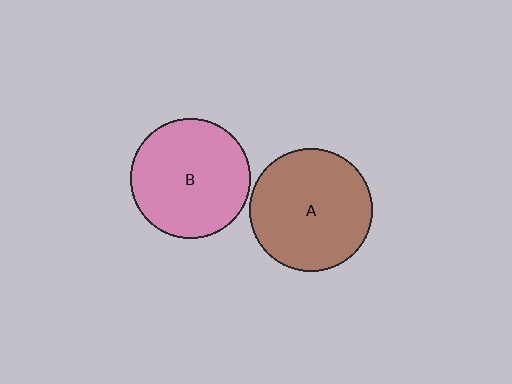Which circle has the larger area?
Circle A (brown).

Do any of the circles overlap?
No, none of the circles overlap.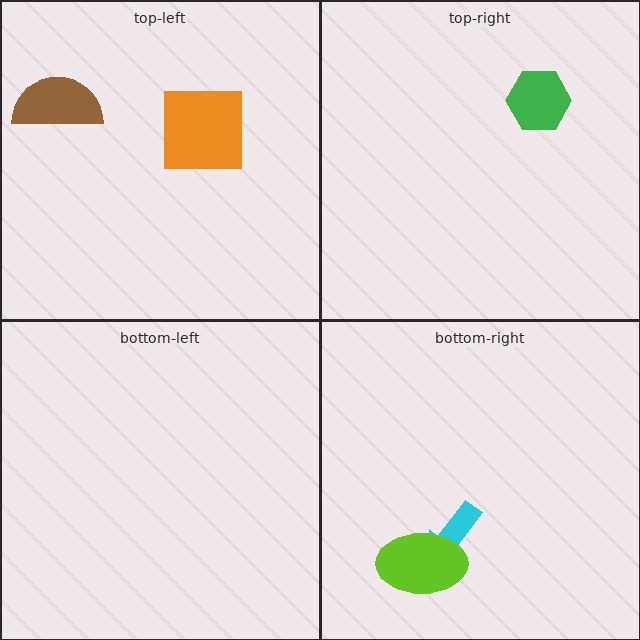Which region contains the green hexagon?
The top-right region.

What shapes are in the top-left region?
The brown semicircle, the orange square.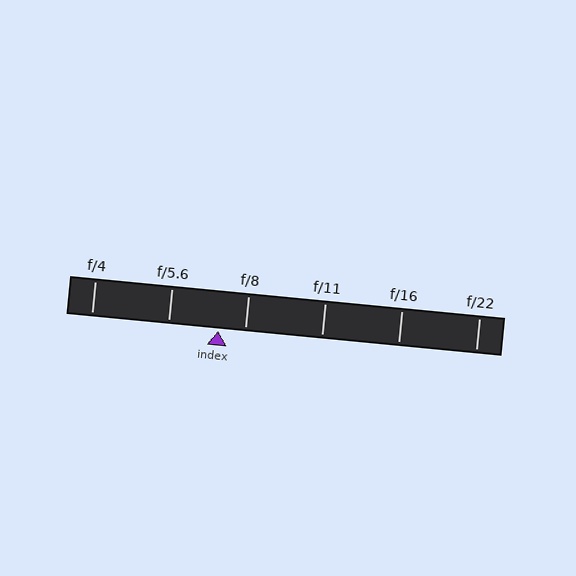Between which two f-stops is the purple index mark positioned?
The index mark is between f/5.6 and f/8.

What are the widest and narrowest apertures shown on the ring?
The widest aperture shown is f/4 and the narrowest is f/22.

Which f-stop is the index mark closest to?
The index mark is closest to f/8.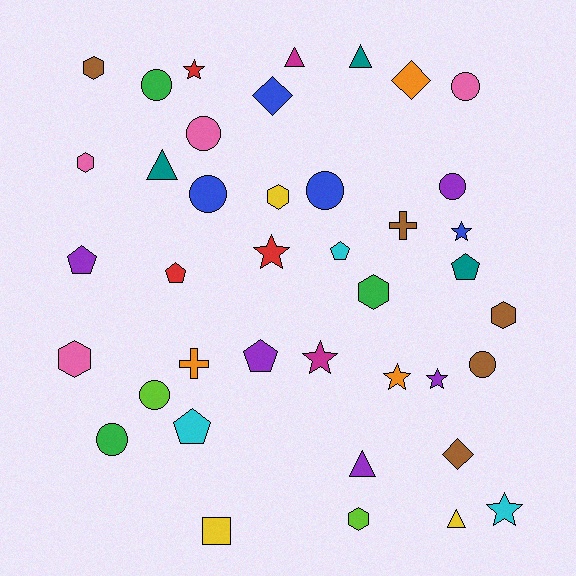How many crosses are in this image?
There are 2 crosses.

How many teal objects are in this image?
There are 3 teal objects.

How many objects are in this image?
There are 40 objects.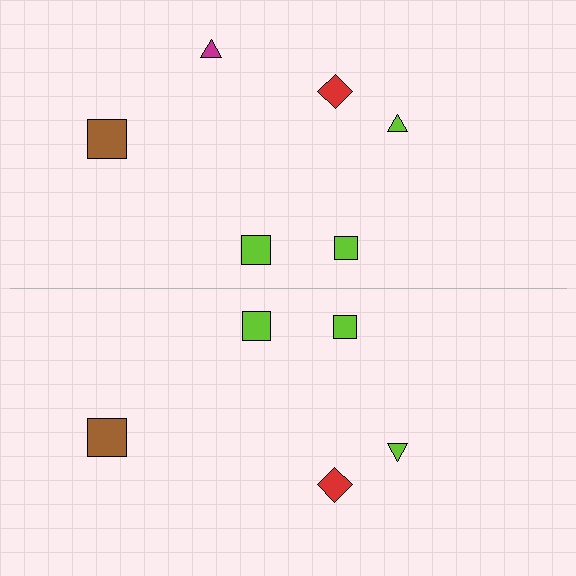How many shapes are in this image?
There are 11 shapes in this image.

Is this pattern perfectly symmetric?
No, the pattern is not perfectly symmetric. A magenta triangle is missing from the bottom side.